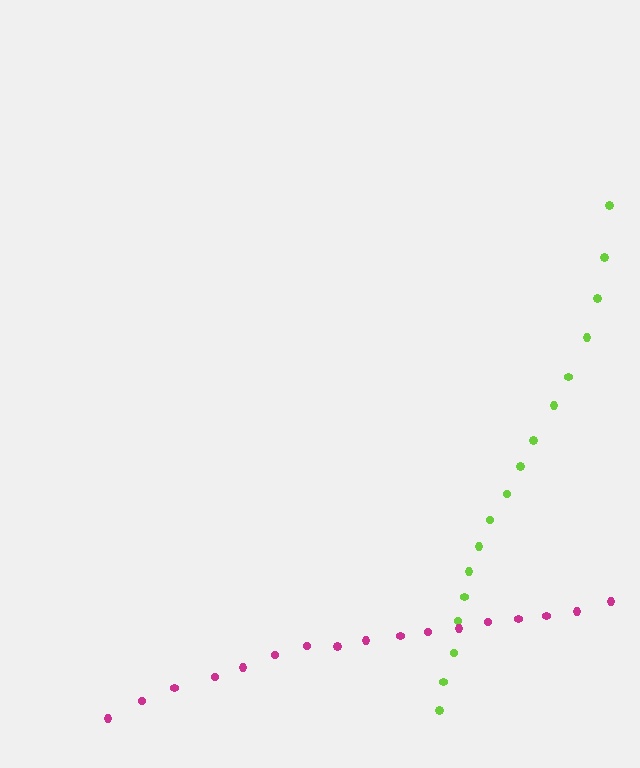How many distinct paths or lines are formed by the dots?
There are 2 distinct paths.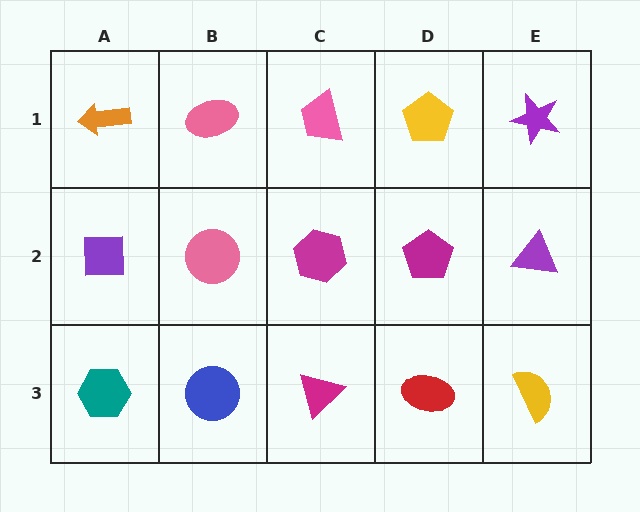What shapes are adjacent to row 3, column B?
A pink circle (row 2, column B), a teal hexagon (row 3, column A), a magenta triangle (row 3, column C).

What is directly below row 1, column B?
A pink circle.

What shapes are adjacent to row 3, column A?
A purple square (row 2, column A), a blue circle (row 3, column B).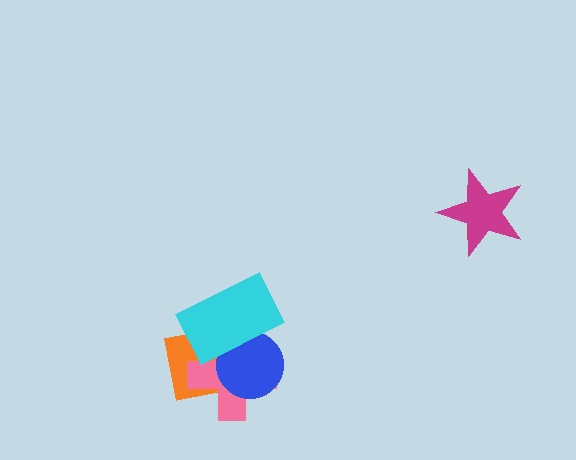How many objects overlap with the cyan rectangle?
3 objects overlap with the cyan rectangle.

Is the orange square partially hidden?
Yes, it is partially covered by another shape.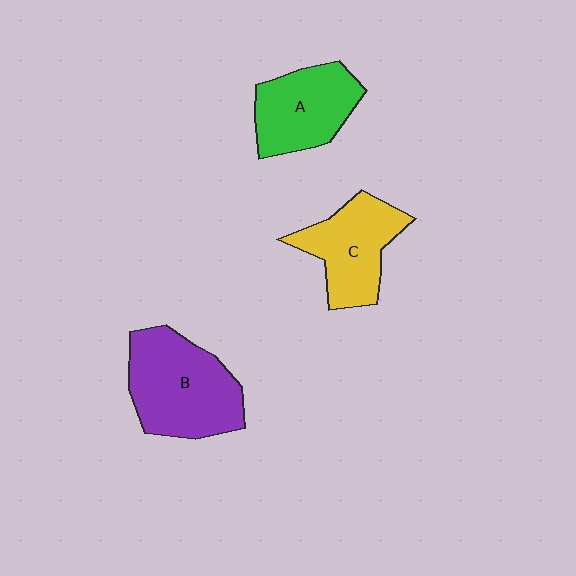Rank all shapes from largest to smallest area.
From largest to smallest: B (purple), C (yellow), A (green).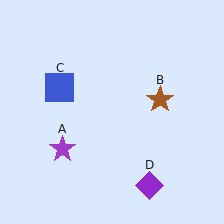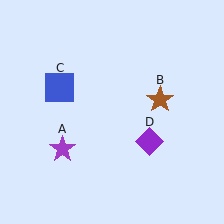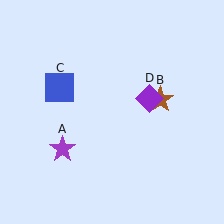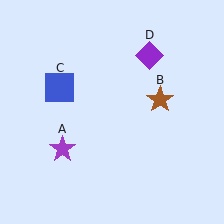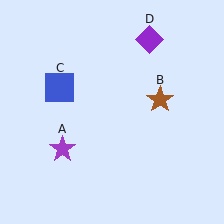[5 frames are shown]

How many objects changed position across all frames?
1 object changed position: purple diamond (object D).